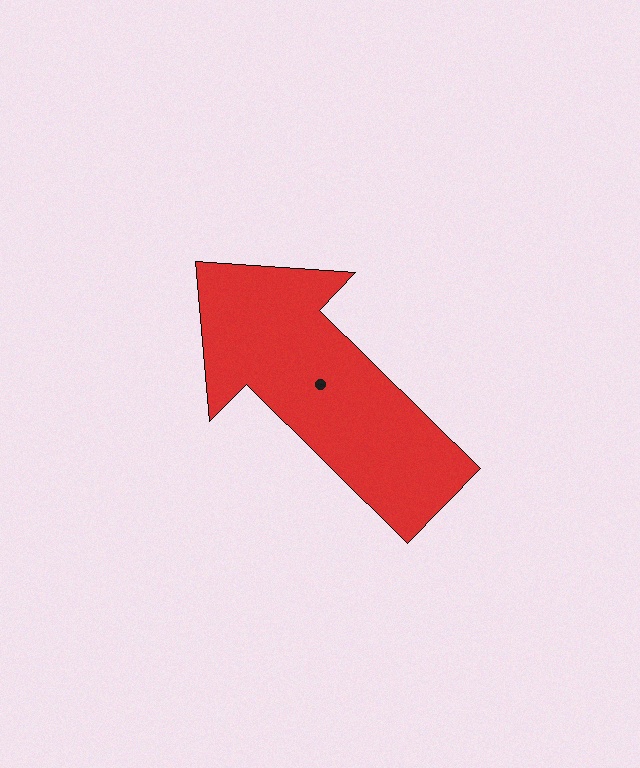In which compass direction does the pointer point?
Northwest.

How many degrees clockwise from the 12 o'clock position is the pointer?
Approximately 314 degrees.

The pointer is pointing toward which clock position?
Roughly 10 o'clock.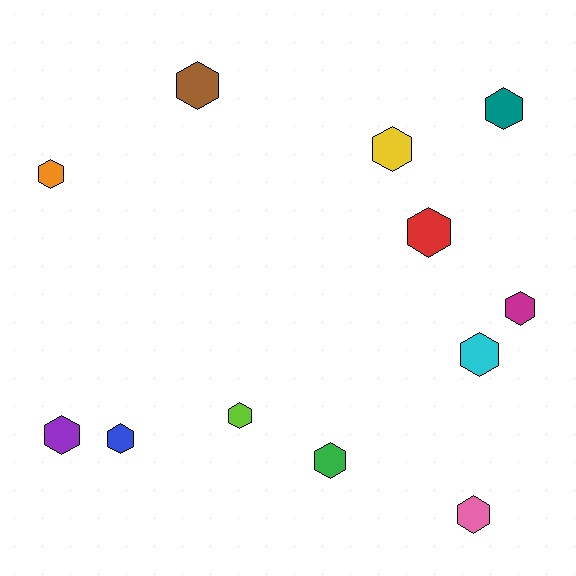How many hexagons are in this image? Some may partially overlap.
There are 12 hexagons.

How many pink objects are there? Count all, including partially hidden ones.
There is 1 pink object.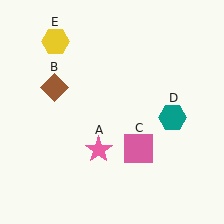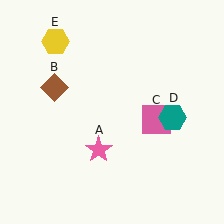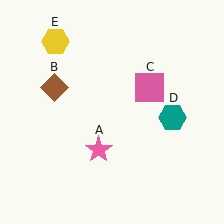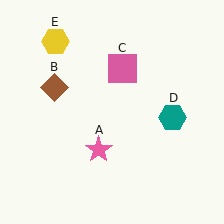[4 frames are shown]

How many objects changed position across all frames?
1 object changed position: pink square (object C).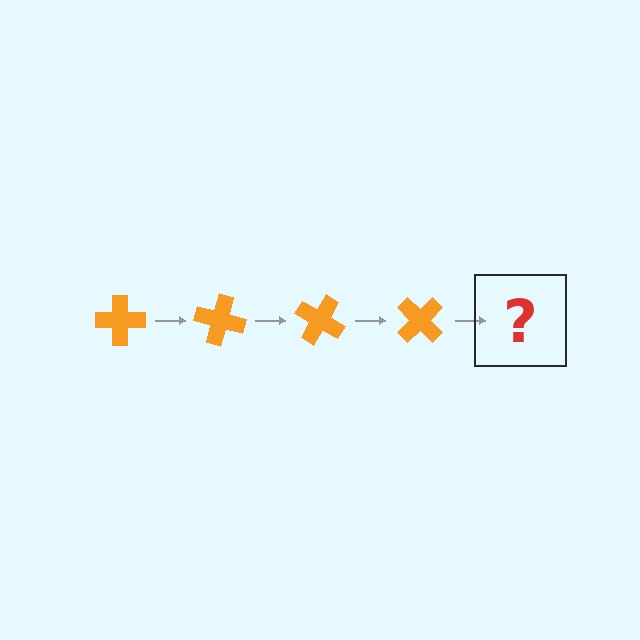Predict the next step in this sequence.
The next step is an orange cross rotated 60 degrees.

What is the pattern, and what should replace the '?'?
The pattern is that the cross rotates 15 degrees each step. The '?' should be an orange cross rotated 60 degrees.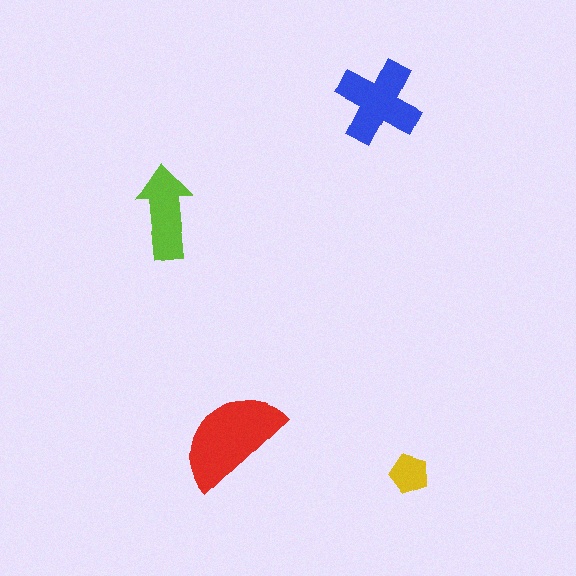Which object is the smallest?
The yellow pentagon.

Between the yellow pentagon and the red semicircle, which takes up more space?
The red semicircle.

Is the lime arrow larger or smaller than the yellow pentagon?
Larger.